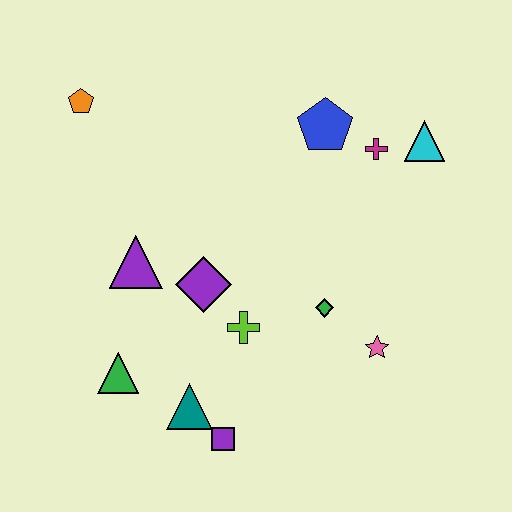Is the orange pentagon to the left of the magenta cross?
Yes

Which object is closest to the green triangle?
The teal triangle is closest to the green triangle.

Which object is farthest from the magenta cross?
The green triangle is farthest from the magenta cross.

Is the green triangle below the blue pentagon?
Yes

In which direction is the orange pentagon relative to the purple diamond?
The orange pentagon is above the purple diamond.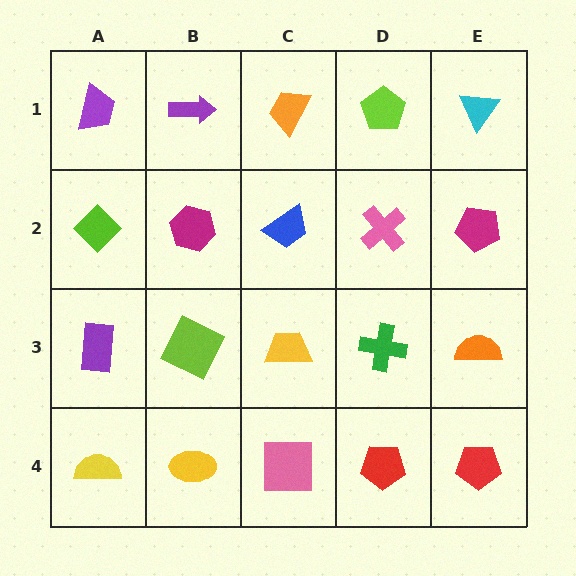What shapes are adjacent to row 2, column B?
A purple arrow (row 1, column B), a lime square (row 3, column B), a lime diamond (row 2, column A), a blue trapezoid (row 2, column C).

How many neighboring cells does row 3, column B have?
4.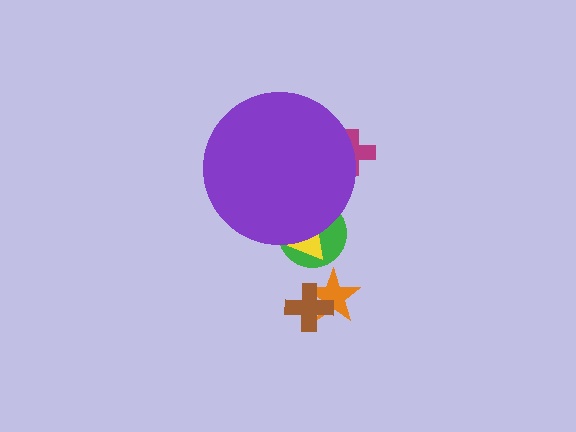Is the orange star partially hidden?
No, the orange star is fully visible.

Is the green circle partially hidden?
Yes, the green circle is partially hidden behind the purple circle.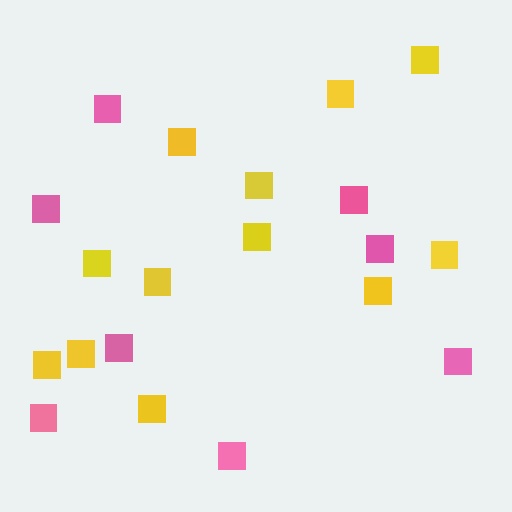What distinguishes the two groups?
There are 2 groups: one group of pink squares (8) and one group of yellow squares (12).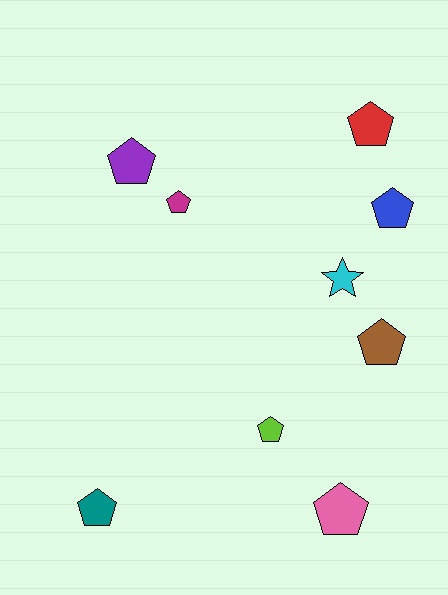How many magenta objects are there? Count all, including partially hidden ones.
There is 1 magenta object.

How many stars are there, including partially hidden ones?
There is 1 star.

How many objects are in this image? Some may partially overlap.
There are 9 objects.